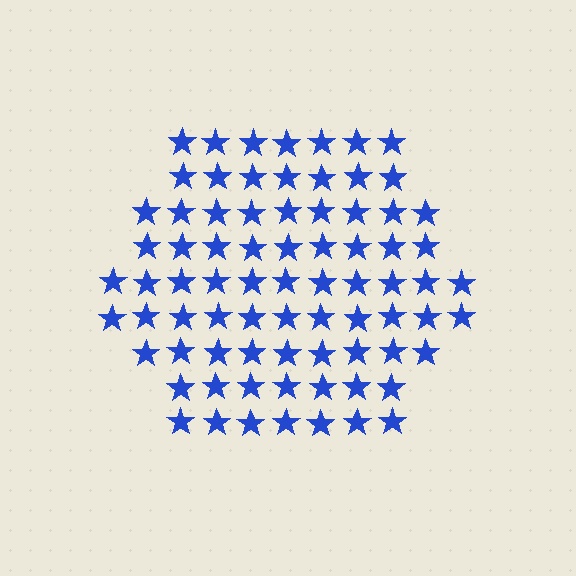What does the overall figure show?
The overall figure shows a hexagon.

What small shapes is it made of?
It is made of small stars.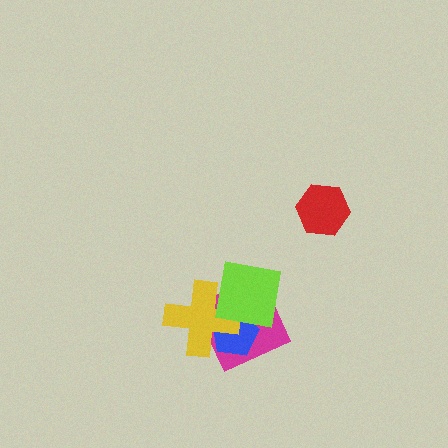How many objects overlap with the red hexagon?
0 objects overlap with the red hexagon.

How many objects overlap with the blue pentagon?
3 objects overlap with the blue pentagon.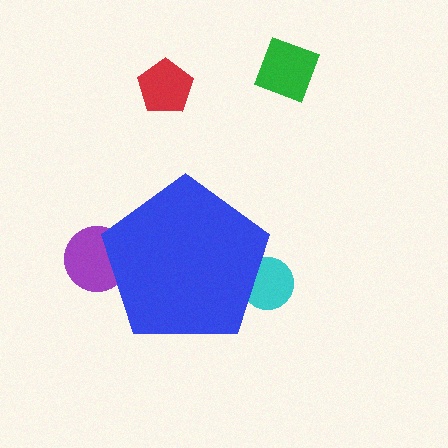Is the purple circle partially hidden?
Yes, the purple circle is partially hidden behind the blue pentagon.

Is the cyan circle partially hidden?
Yes, the cyan circle is partially hidden behind the blue pentagon.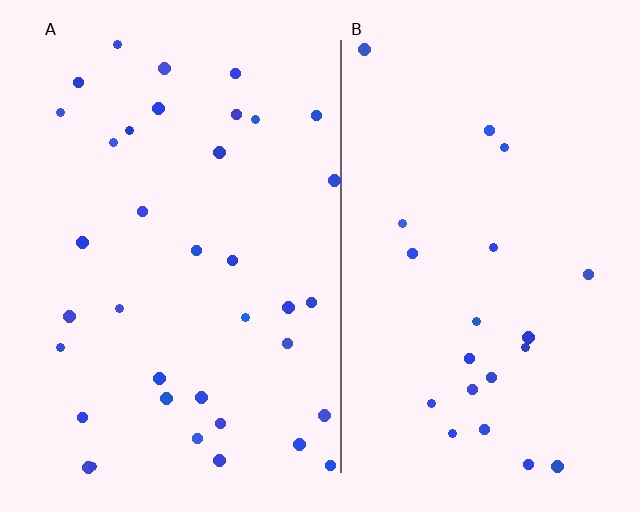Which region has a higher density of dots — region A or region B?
A (the left).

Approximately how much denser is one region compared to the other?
Approximately 1.7× — region A over region B.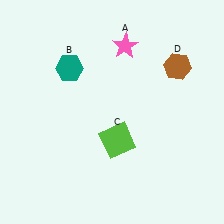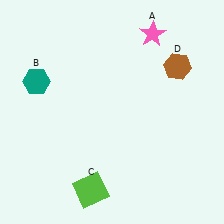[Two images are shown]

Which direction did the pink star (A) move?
The pink star (A) moved right.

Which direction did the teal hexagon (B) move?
The teal hexagon (B) moved left.